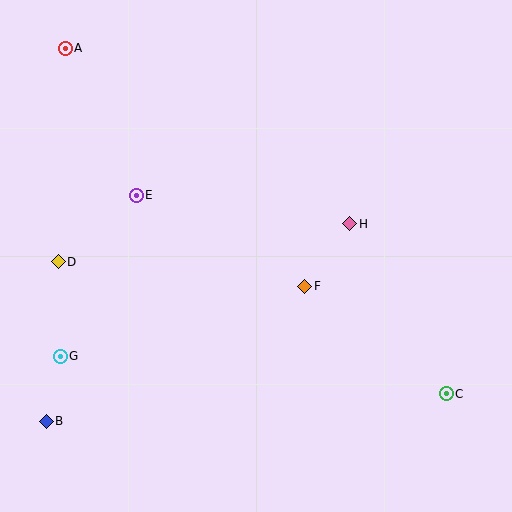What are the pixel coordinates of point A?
Point A is at (65, 48).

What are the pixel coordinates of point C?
Point C is at (446, 394).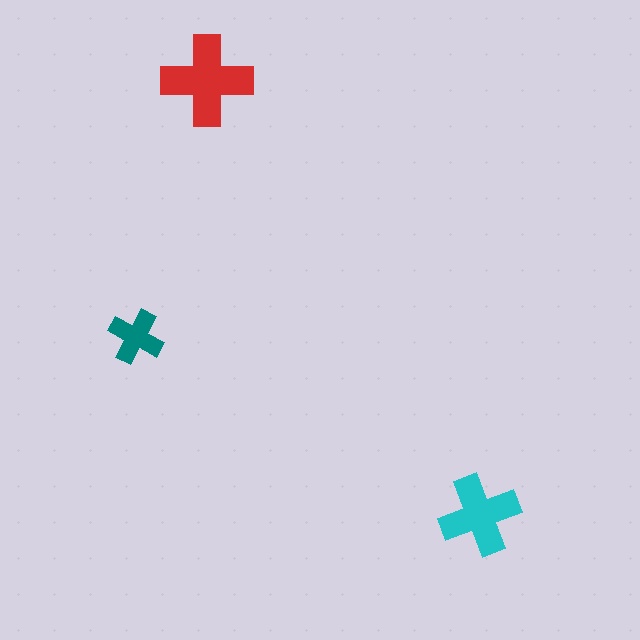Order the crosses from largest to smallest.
the red one, the cyan one, the teal one.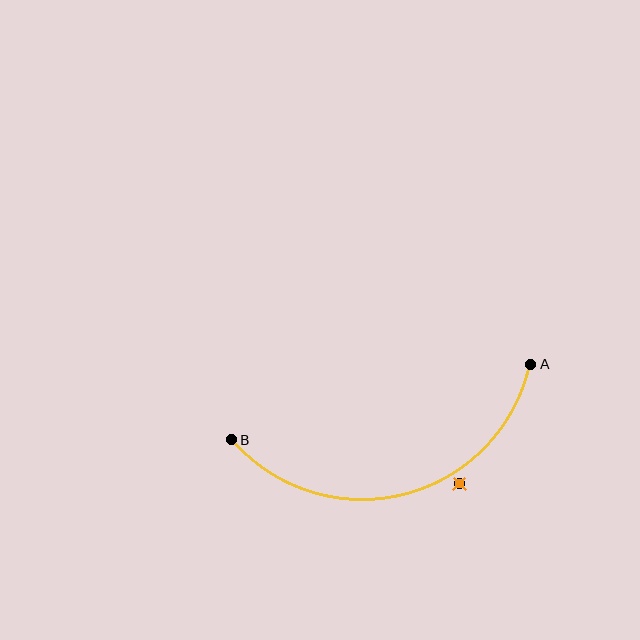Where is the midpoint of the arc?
The arc midpoint is the point on the curve farthest from the straight line joining A and B. It sits below that line.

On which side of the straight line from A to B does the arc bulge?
The arc bulges below the straight line connecting A and B.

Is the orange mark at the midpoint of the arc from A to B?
No — the orange mark does not lie on the arc at all. It sits slightly outside the curve.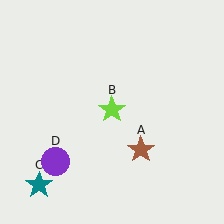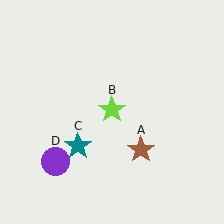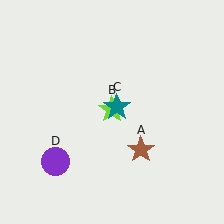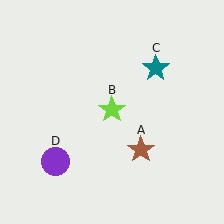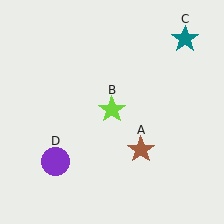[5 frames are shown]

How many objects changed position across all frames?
1 object changed position: teal star (object C).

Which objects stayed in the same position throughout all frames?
Brown star (object A) and lime star (object B) and purple circle (object D) remained stationary.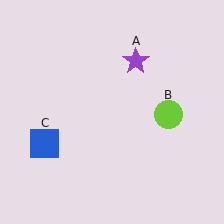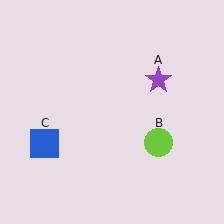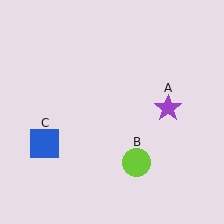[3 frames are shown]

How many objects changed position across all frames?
2 objects changed position: purple star (object A), lime circle (object B).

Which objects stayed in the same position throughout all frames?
Blue square (object C) remained stationary.